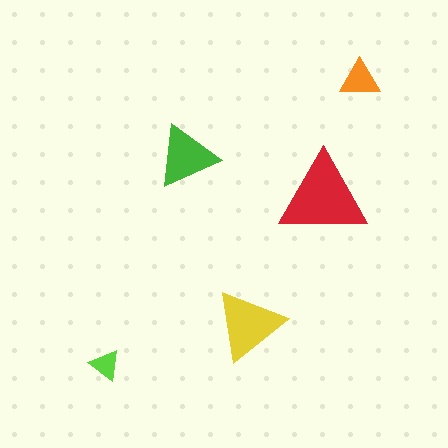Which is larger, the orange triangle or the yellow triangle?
The yellow one.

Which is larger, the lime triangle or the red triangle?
The red one.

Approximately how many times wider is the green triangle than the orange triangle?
About 1.5 times wider.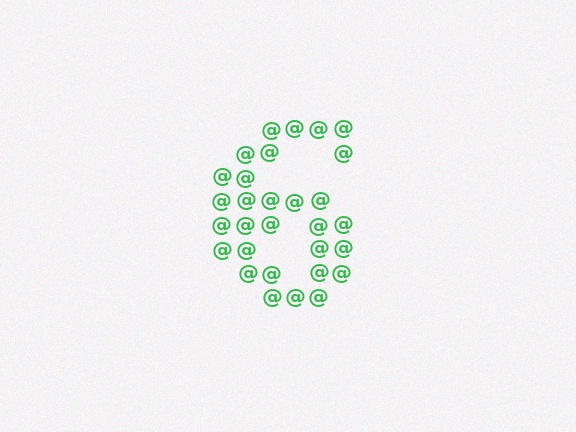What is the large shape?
The large shape is the digit 6.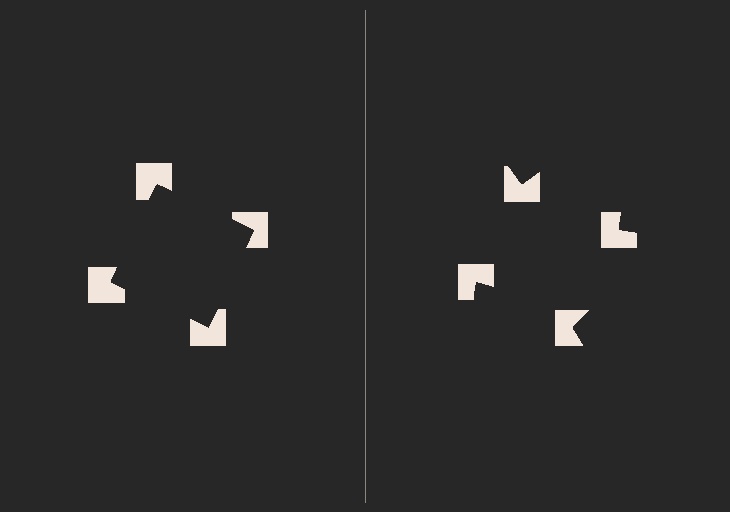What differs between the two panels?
The notched squares are positioned identically on both sides; only the wedge orientations differ. On the left they align to a square; on the right they are misaligned.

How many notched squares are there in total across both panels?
8 — 4 on each side.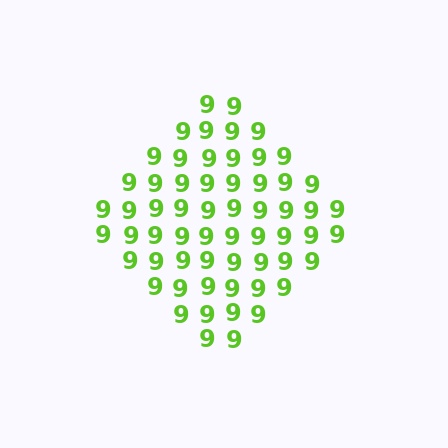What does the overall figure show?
The overall figure shows a diamond.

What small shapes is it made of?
It is made of small digit 9's.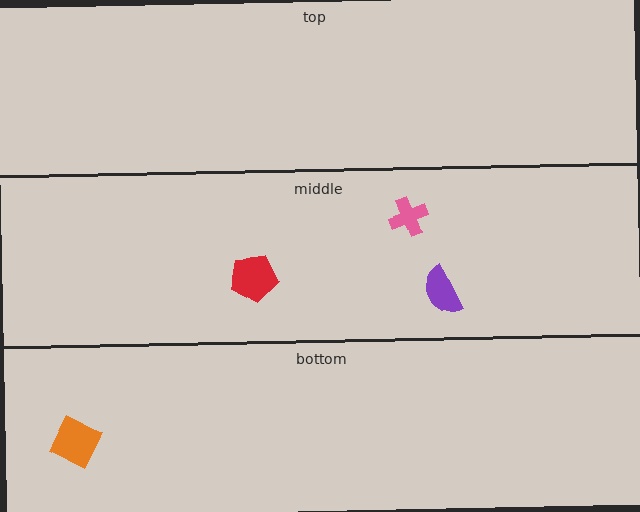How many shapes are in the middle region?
3.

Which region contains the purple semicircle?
The middle region.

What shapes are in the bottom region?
The orange diamond.